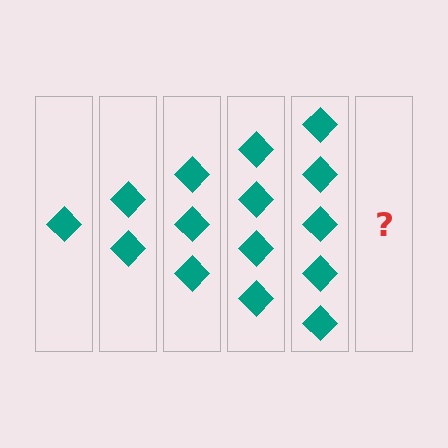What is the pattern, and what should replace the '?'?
The pattern is that each step adds one more diamond. The '?' should be 6 diamonds.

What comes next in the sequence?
The next element should be 6 diamonds.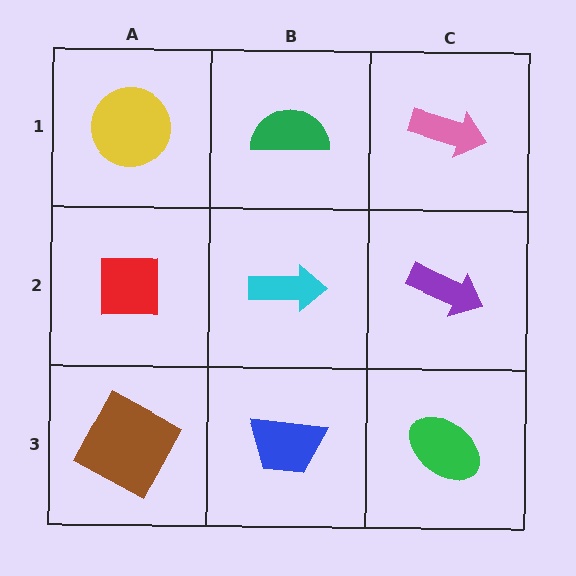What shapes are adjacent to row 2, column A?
A yellow circle (row 1, column A), a brown square (row 3, column A), a cyan arrow (row 2, column B).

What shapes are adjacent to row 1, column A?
A red square (row 2, column A), a green semicircle (row 1, column B).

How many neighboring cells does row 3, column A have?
2.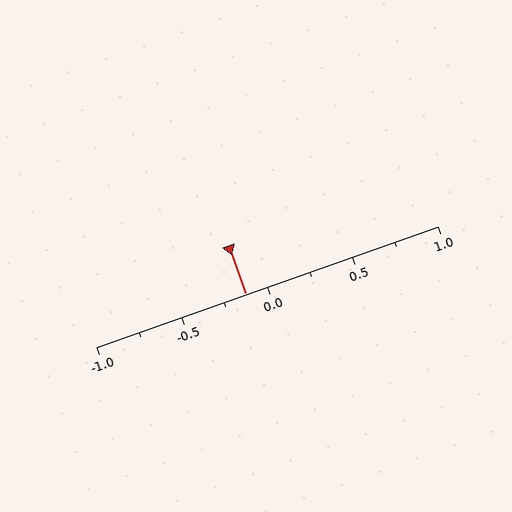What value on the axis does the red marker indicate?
The marker indicates approximately -0.12.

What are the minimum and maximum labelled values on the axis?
The axis runs from -1.0 to 1.0.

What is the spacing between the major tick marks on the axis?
The major ticks are spaced 0.5 apart.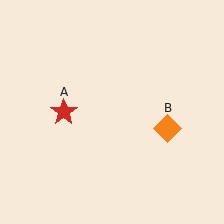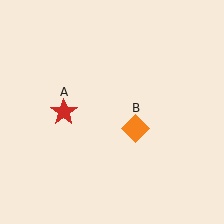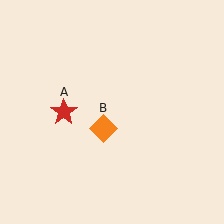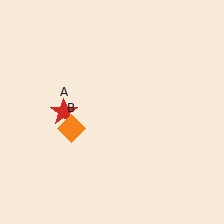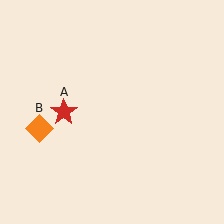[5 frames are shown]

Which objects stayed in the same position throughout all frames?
Red star (object A) remained stationary.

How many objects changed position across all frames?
1 object changed position: orange diamond (object B).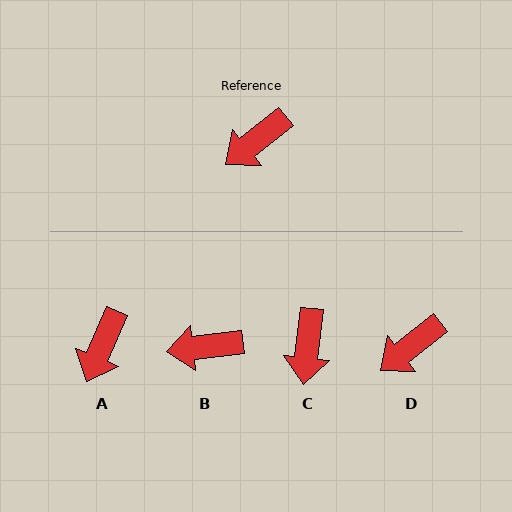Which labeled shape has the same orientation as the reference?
D.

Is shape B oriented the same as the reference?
No, it is off by about 32 degrees.